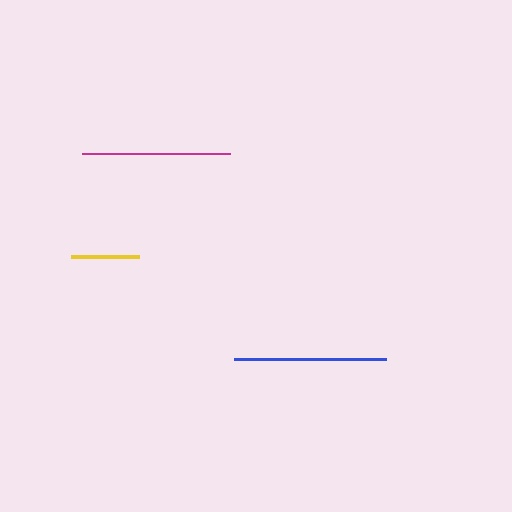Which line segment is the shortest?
The yellow line is the shortest at approximately 68 pixels.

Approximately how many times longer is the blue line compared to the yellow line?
The blue line is approximately 2.2 times the length of the yellow line.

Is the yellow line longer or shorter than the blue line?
The blue line is longer than the yellow line.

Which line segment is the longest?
The blue line is the longest at approximately 153 pixels.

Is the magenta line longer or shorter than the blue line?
The blue line is longer than the magenta line.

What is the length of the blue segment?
The blue segment is approximately 153 pixels long.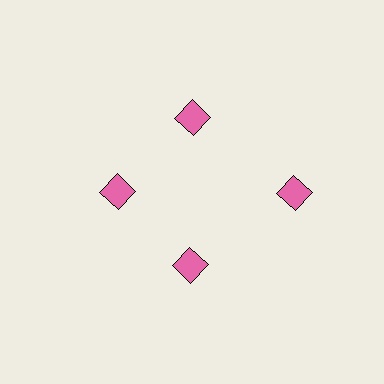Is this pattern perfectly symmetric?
No. The 4 pink diamonds are arranged in a ring, but one element near the 3 o'clock position is pushed outward from the center, breaking the 4-fold rotational symmetry.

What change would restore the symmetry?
The symmetry would be restored by moving it inward, back onto the ring so that all 4 diamonds sit at equal angles and equal distance from the center.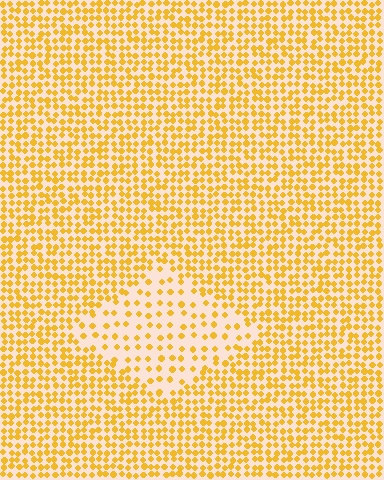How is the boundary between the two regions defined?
The boundary is defined by a change in element density (approximately 2.3x ratio). All elements are the same color, size, and shape.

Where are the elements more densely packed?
The elements are more densely packed outside the diamond boundary.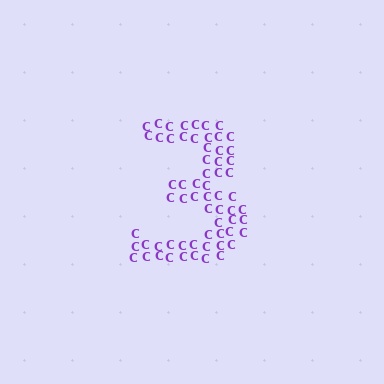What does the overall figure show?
The overall figure shows the digit 3.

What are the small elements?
The small elements are letter C's.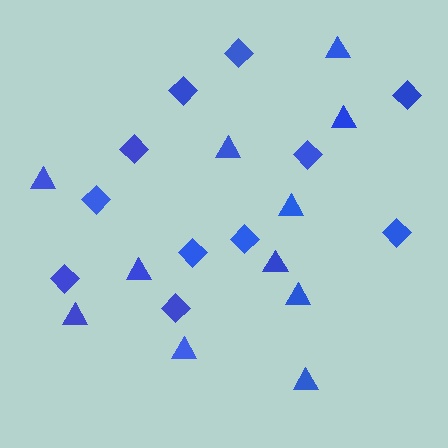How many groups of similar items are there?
There are 2 groups: one group of triangles (11) and one group of diamonds (11).